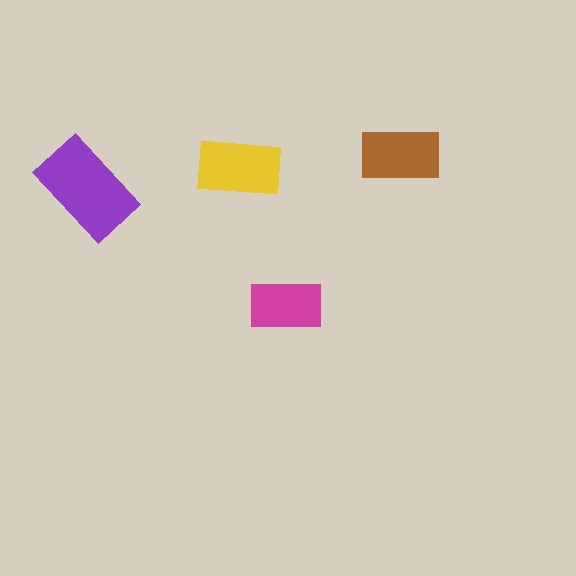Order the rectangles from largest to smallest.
the purple one, the yellow one, the brown one, the magenta one.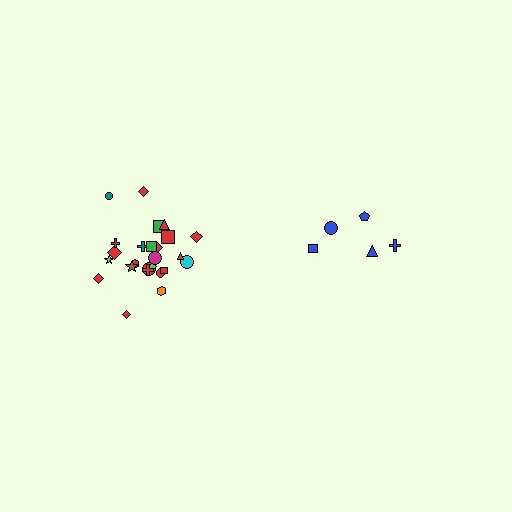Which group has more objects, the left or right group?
The left group.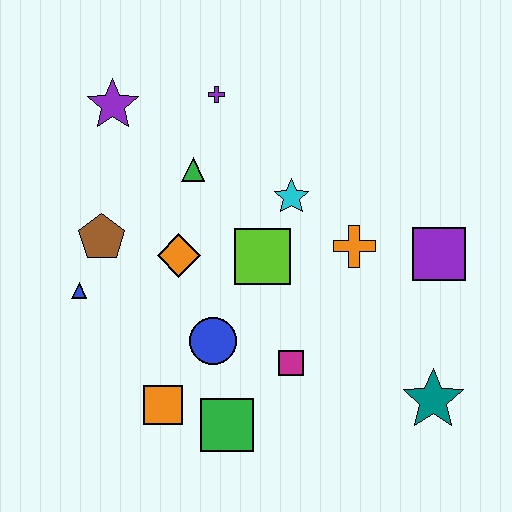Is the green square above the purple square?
No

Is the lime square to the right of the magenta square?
No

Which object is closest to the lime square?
The cyan star is closest to the lime square.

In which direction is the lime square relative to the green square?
The lime square is above the green square.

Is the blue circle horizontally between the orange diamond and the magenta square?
Yes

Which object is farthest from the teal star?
The purple star is farthest from the teal star.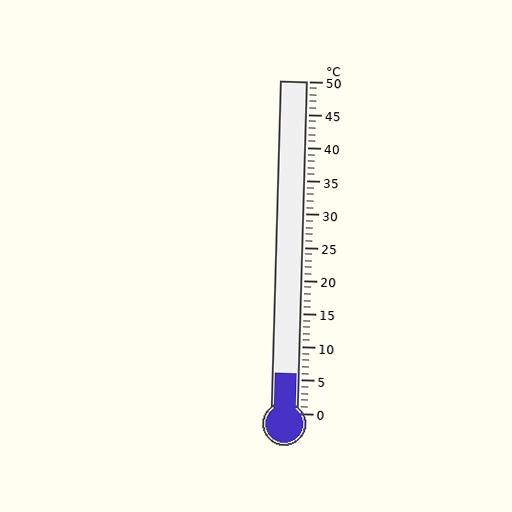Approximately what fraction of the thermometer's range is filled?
The thermometer is filled to approximately 10% of its range.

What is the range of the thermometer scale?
The thermometer scale ranges from 0°C to 50°C.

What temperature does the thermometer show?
The thermometer shows approximately 6°C.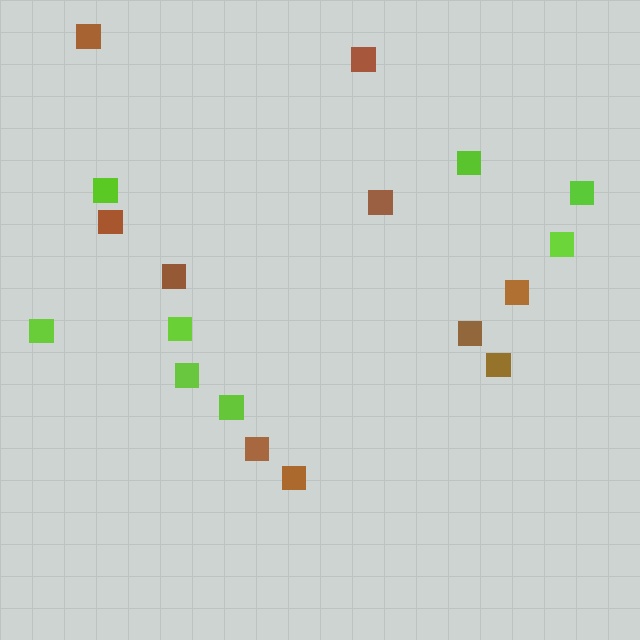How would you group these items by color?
There are 2 groups: one group of brown squares (10) and one group of lime squares (8).